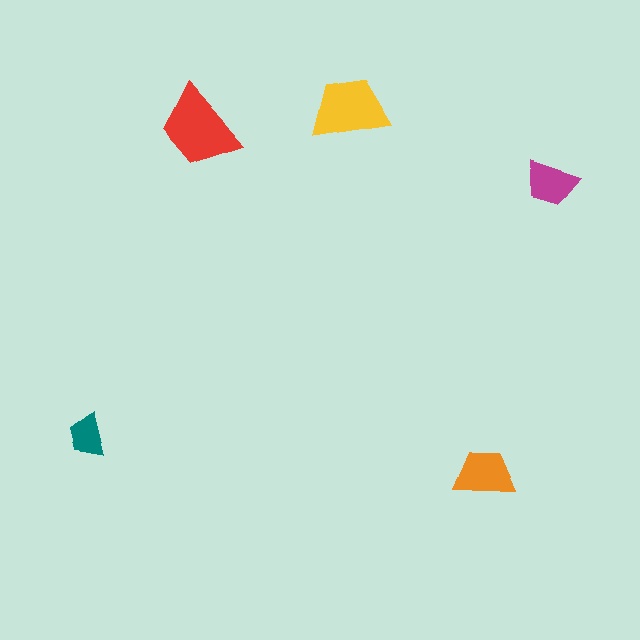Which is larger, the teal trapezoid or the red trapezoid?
The red one.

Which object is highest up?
The yellow trapezoid is topmost.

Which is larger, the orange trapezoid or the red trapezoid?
The red one.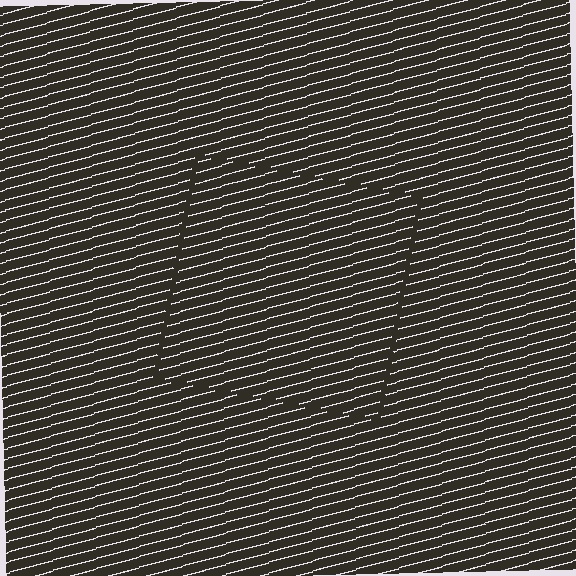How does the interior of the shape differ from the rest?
The interior of the shape contains the same grating, shifted by half a period — the contour is defined by the phase discontinuity where line-ends from the inner and outer gratings abut.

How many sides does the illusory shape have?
4 sides — the line-ends trace a square.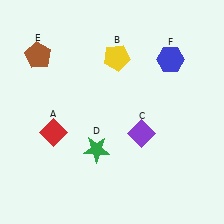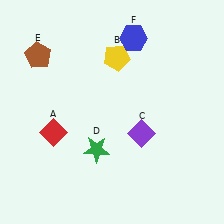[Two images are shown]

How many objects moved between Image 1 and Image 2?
1 object moved between the two images.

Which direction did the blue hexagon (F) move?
The blue hexagon (F) moved left.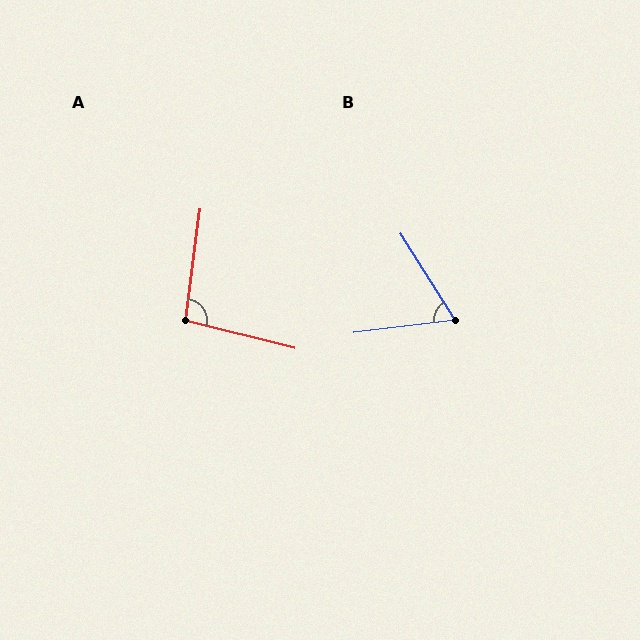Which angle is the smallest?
B, at approximately 65 degrees.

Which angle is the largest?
A, at approximately 97 degrees.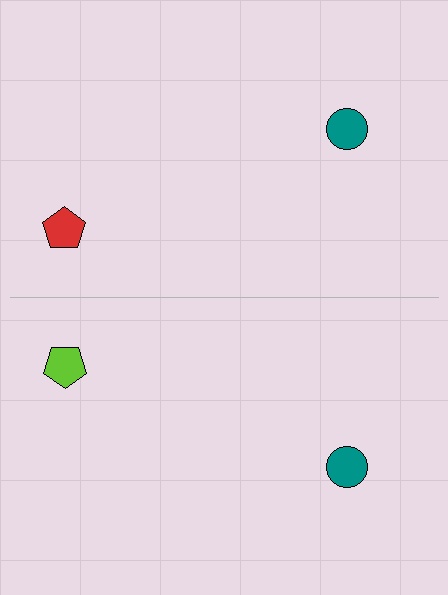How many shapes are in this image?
There are 4 shapes in this image.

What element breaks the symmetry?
The lime pentagon on the bottom side breaks the symmetry — its mirror counterpart is red.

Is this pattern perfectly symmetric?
No, the pattern is not perfectly symmetric. The lime pentagon on the bottom side breaks the symmetry — its mirror counterpart is red.